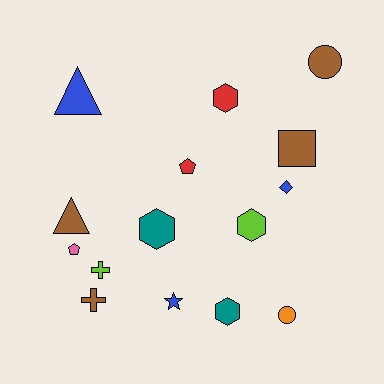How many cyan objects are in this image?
There are no cyan objects.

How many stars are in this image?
There is 1 star.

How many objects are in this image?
There are 15 objects.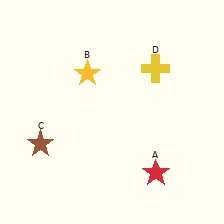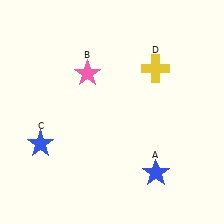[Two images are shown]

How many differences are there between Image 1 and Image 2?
There are 3 differences between the two images.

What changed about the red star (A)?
In Image 1, A is red. In Image 2, it changed to blue.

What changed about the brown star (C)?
In Image 1, C is brown. In Image 2, it changed to blue.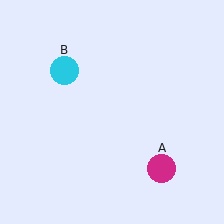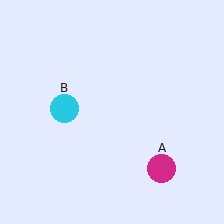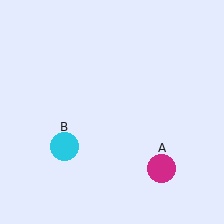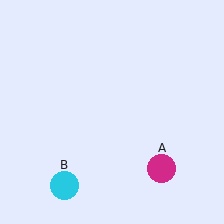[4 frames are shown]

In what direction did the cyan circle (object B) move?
The cyan circle (object B) moved down.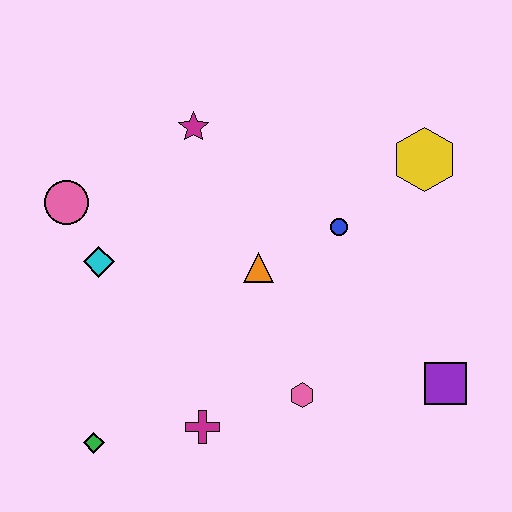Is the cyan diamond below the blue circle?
Yes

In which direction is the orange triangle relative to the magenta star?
The orange triangle is below the magenta star.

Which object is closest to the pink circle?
The cyan diamond is closest to the pink circle.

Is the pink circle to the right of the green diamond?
No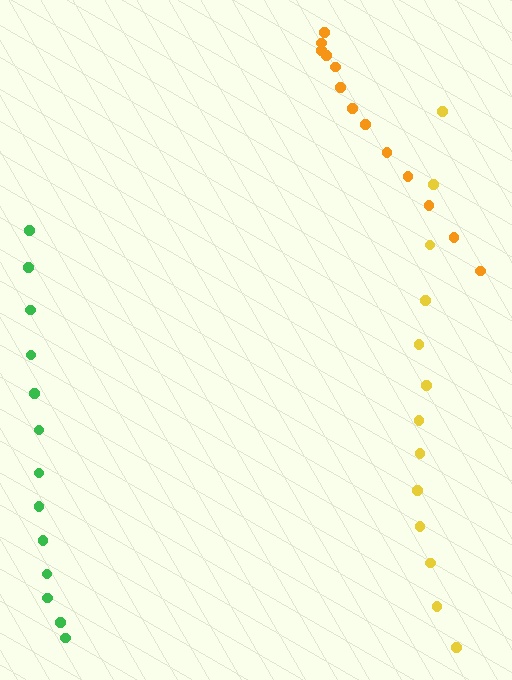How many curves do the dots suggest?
There are 3 distinct paths.